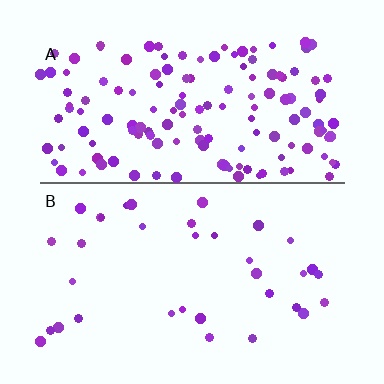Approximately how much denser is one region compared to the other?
Approximately 4.0× — region A over region B.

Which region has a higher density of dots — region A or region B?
A (the top).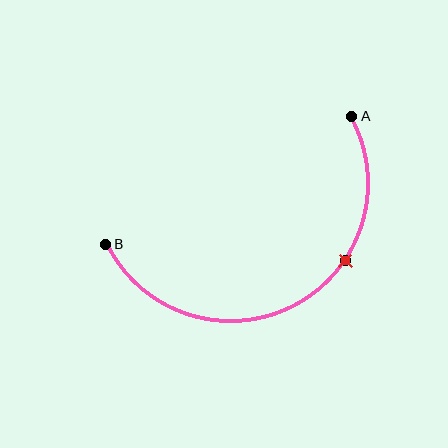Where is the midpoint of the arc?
The arc midpoint is the point on the curve farthest from the straight line joining A and B. It sits below that line.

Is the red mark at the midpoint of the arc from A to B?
No. The red mark lies on the arc but is closer to endpoint A. The arc midpoint would be at the point on the curve equidistant along the arc from both A and B.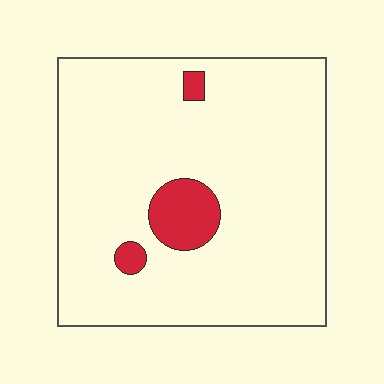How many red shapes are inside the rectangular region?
3.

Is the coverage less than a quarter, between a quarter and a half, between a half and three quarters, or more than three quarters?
Less than a quarter.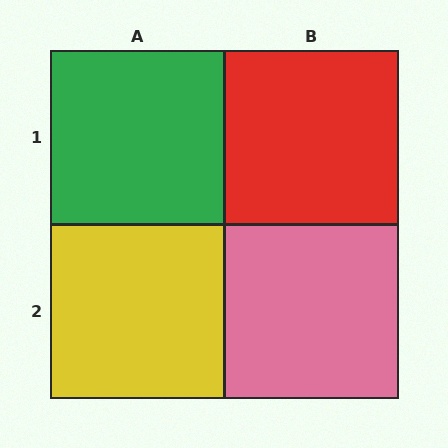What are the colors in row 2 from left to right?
Yellow, pink.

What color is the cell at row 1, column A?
Green.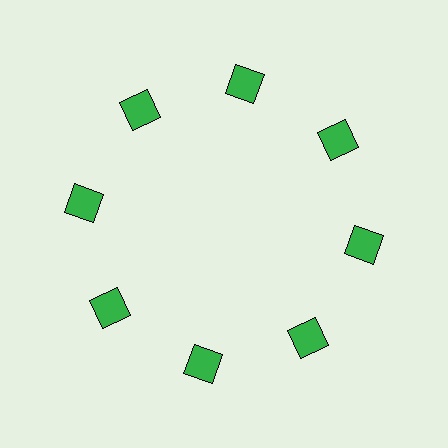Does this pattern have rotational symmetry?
Yes, this pattern has 8-fold rotational symmetry. It looks the same after rotating 45 degrees around the center.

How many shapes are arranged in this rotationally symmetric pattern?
There are 8 shapes, arranged in 8 groups of 1.